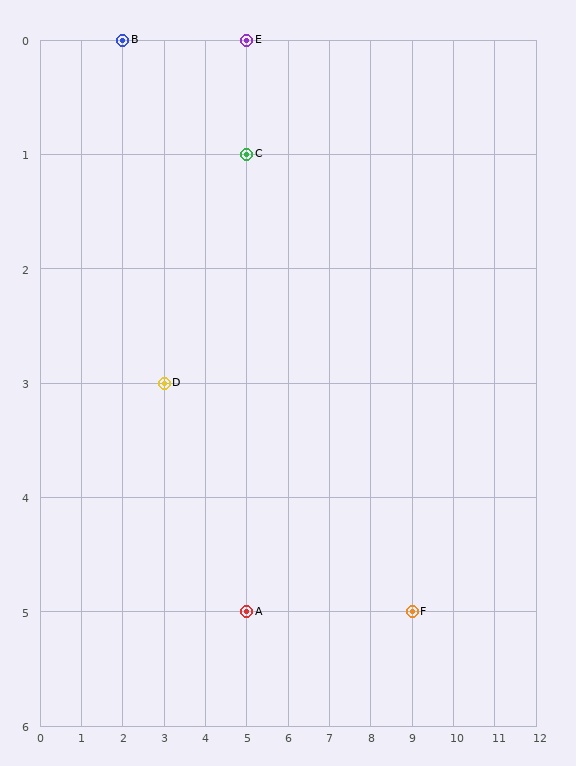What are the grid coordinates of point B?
Point B is at grid coordinates (2, 0).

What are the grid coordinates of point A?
Point A is at grid coordinates (5, 5).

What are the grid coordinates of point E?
Point E is at grid coordinates (5, 0).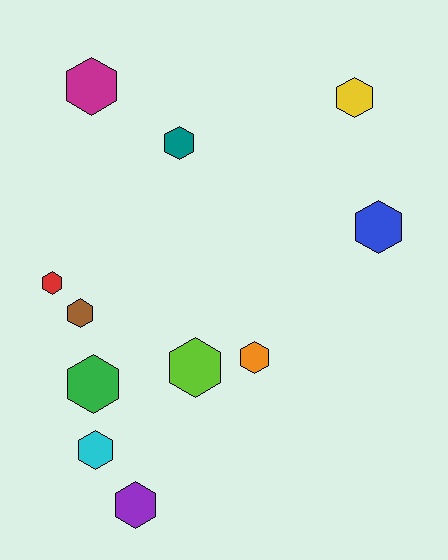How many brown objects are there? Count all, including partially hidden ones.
There is 1 brown object.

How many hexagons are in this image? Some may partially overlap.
There are 11 hexagons.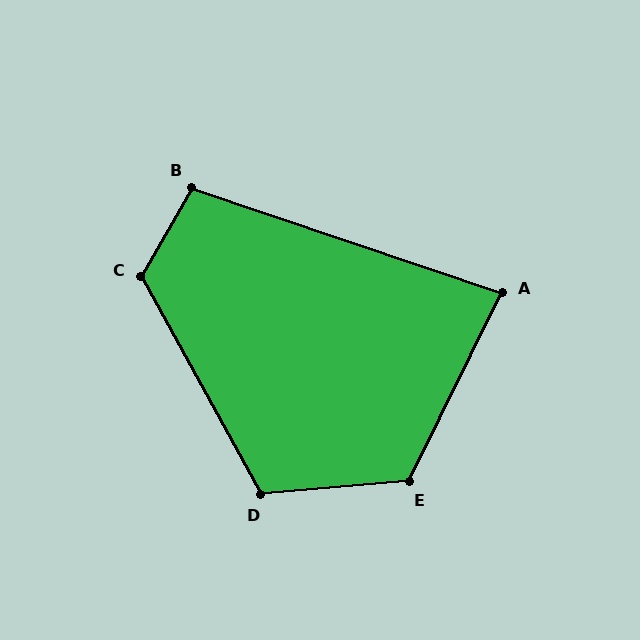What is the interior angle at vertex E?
Approximately 121 degrees (obtuse).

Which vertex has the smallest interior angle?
A, at approximately 82 degrees.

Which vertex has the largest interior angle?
C, at approximately 121 degrees.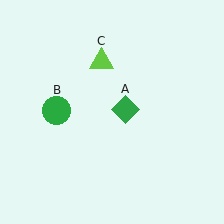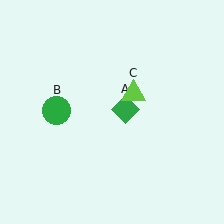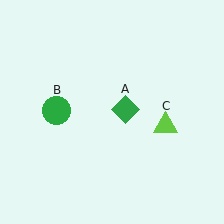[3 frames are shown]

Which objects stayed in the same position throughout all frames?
Green diamond (object A) and green circle (object B) remained stationary.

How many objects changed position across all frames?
1 object changed position: lime triangle (object C).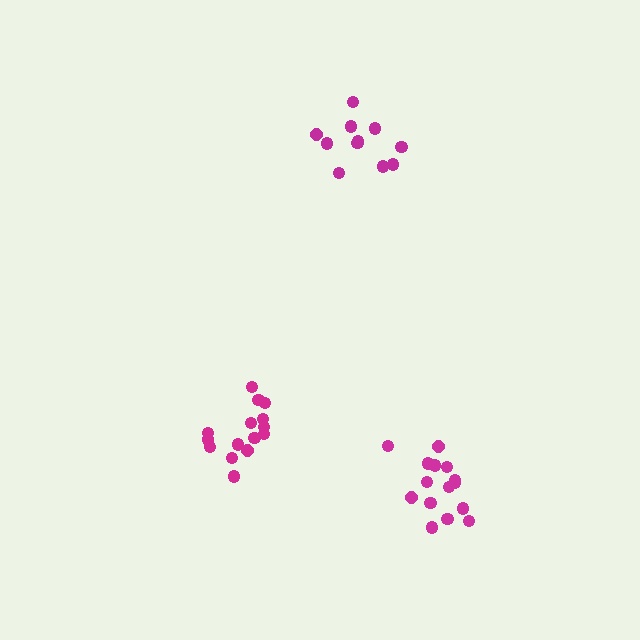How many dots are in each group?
Group 1: 15 dots, Group 2: 11 dots, Group 3: 15 dots (41 total).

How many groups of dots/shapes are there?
There are 3 groups.